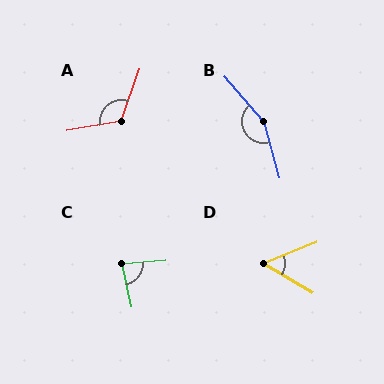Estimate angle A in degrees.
Approximately 120 degrees.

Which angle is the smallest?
D, at approximately 52 degrees.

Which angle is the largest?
B, at approximately 155 degrees.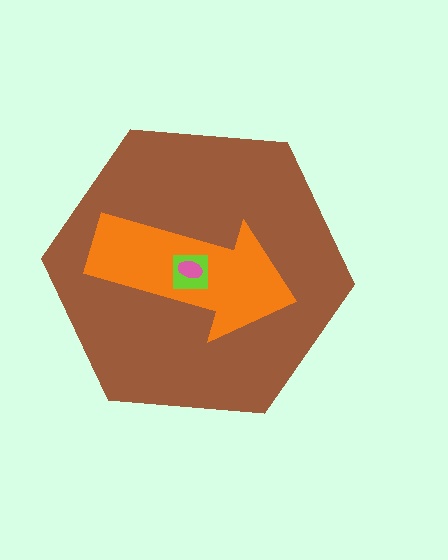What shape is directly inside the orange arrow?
The lime square.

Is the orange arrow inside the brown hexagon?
Yes.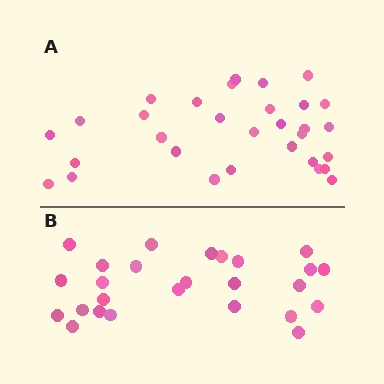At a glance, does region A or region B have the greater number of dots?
Region A (the top region) has more dots.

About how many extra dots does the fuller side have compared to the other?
Region A has about 5 more dots than region B.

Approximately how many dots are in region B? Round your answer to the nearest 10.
About 30 dots. (The exact count is 26, which rounds to 30.)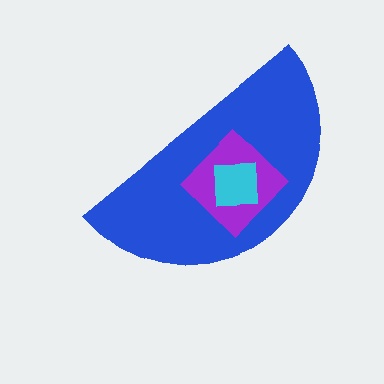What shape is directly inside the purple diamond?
The cyan square.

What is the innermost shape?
The cyan square.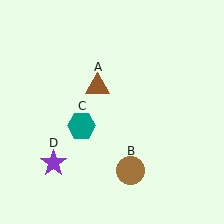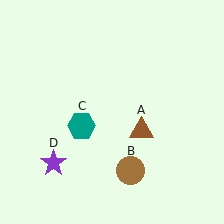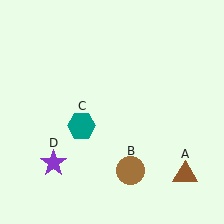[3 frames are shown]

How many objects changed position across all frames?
1 object changed position: brown triangle (object A).